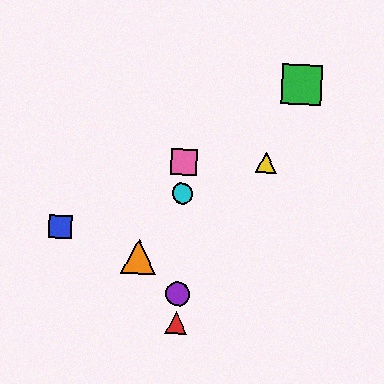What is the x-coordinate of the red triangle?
The red triangle is at x≈176.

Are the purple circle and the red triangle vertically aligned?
Yes, both are at x≈178.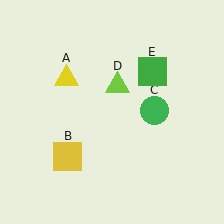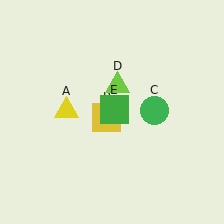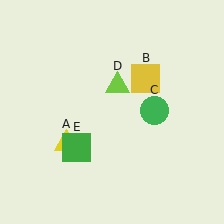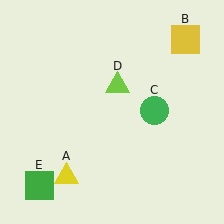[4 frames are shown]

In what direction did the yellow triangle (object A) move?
The yellow triangle (object A) moved down.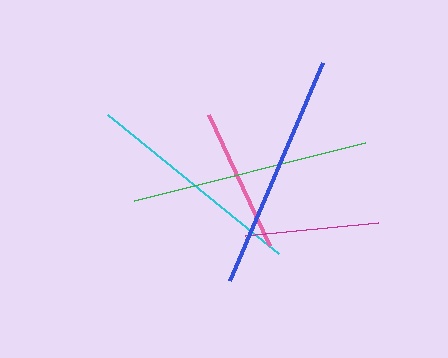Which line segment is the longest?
The green line is the longest at approximately 238 pixels.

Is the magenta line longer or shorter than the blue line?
The blue line is longer than the magenta line.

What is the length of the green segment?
The green segment is approximately 238 pixels long.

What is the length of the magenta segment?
The magenta segment is approximately 133 pixels long.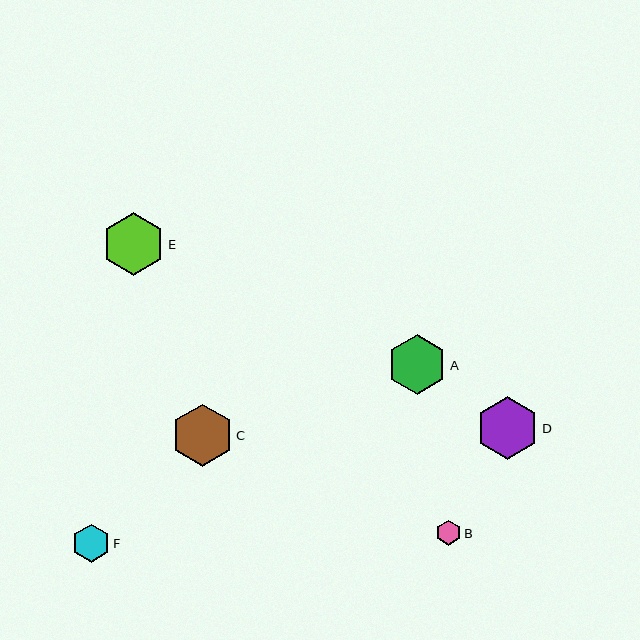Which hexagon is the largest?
Hexagon D is the largest with a size of approximately 63 pixels.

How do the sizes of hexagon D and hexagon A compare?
Hexagon D and hexagon A are approximately the same size.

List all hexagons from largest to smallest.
From largest to smallest: D, E, C, A, F, B.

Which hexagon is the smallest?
Hexagon B is the smallest with a size of approximately 25 pixels.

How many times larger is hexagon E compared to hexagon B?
Hexagon E is approximately 2.5 times the size of hexagon B.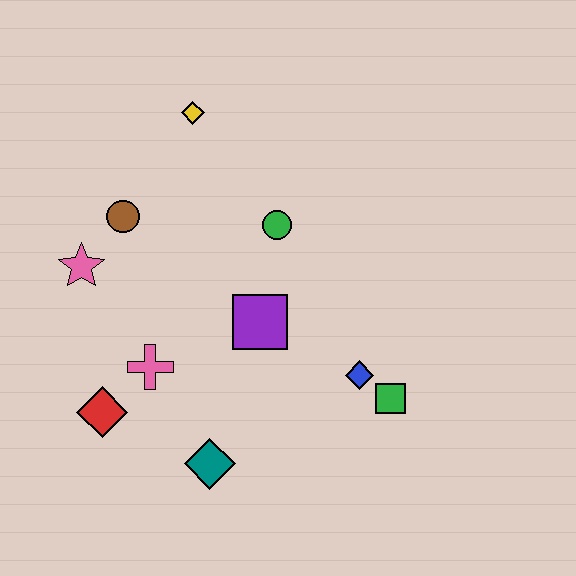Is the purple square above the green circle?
No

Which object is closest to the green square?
The blue diamond is closest to the green square.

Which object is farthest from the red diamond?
The yellow diamond is farthest from the red diamond.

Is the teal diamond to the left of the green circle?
Yes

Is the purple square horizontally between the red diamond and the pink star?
No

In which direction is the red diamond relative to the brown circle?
The red diamond is below the brown circle.